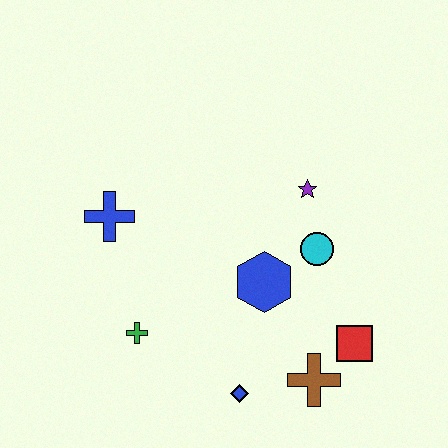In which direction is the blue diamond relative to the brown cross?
The blue diamond is to the left of the brown cross.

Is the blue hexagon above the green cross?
Yes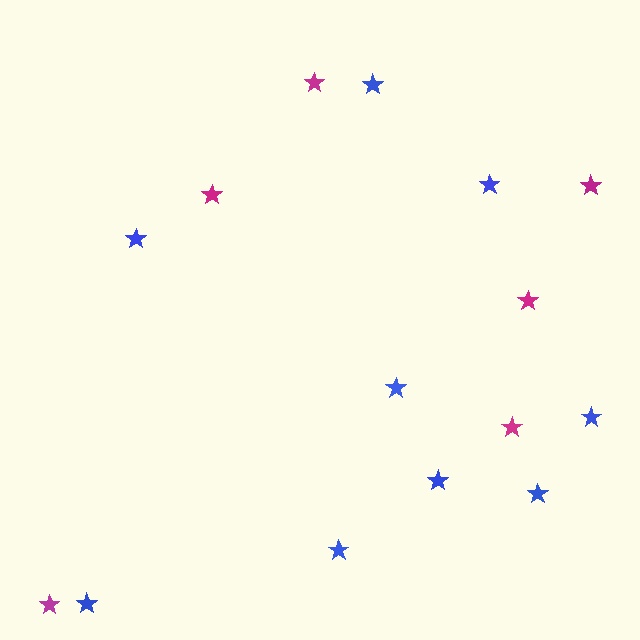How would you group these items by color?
There are 2 groups: one group of magenta stars (6) and one group of blue stars (9).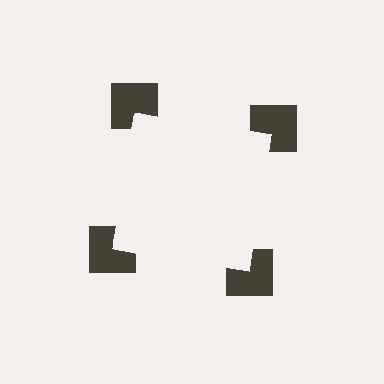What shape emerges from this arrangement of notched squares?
An illusory square — its edges are inferred from the aligned wedge cuts in the notched squares, not physically drawn.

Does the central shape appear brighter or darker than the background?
It typically appears slightly brighter than the background, even though no actual brightness change is drawn.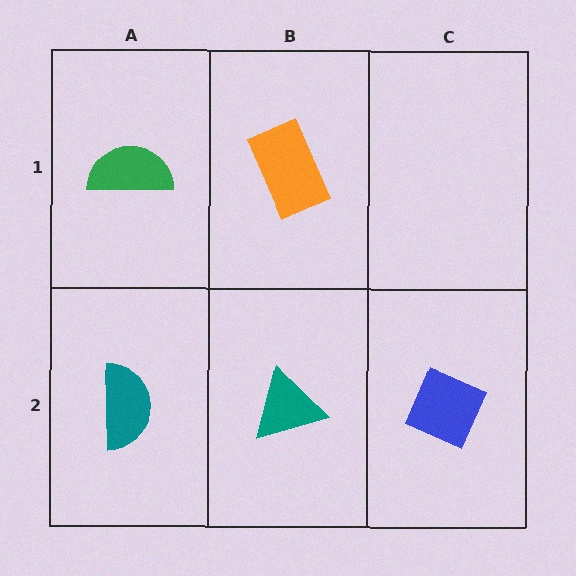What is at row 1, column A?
A green semicircle.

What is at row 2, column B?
A teal triangle.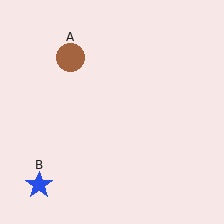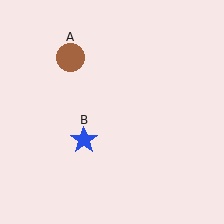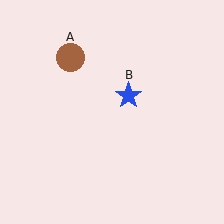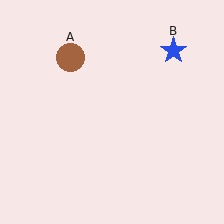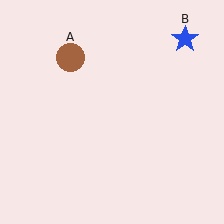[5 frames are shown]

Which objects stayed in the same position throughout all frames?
Brown circle (object A) remained stationary.